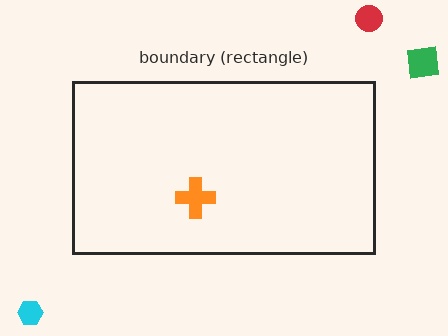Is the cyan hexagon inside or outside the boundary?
Outside.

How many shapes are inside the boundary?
1 inside, 3 outside.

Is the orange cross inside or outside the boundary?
Inside.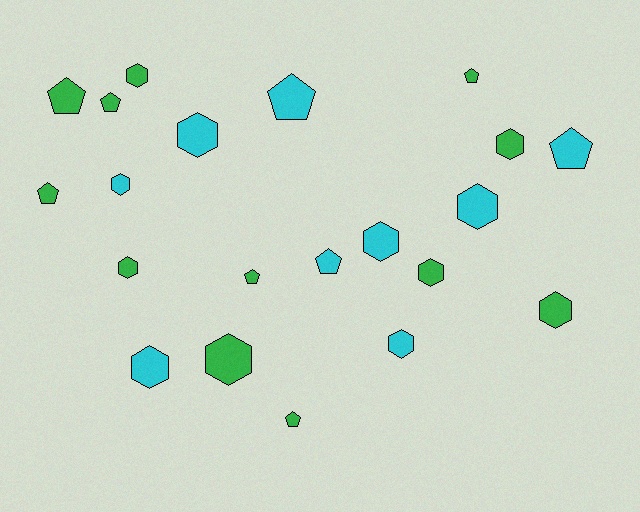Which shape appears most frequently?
Hexagon, with 12 objects.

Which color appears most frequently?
Green, with 12 objects.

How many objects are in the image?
There are 21 objects.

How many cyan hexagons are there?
There are 6 cyan hexagons.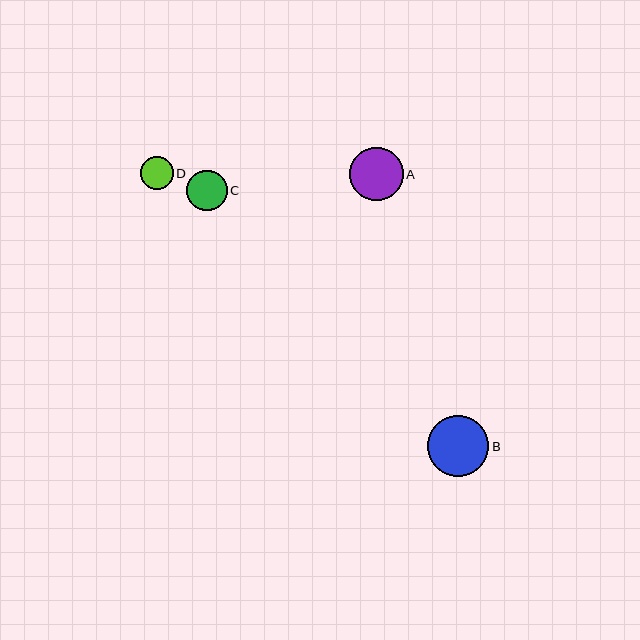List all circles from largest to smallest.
From largest to smallest: B, A, C, D.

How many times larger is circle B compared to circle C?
Circle B is approximately 1.5 times the size of circle C.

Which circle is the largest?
Circle B is the largest with a size of approximately 62 pixels.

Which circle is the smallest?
Circle D is the smallest with a size of approximately 33 pixels.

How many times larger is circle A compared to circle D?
Circle A is approximately 1.6 times the size of circle D.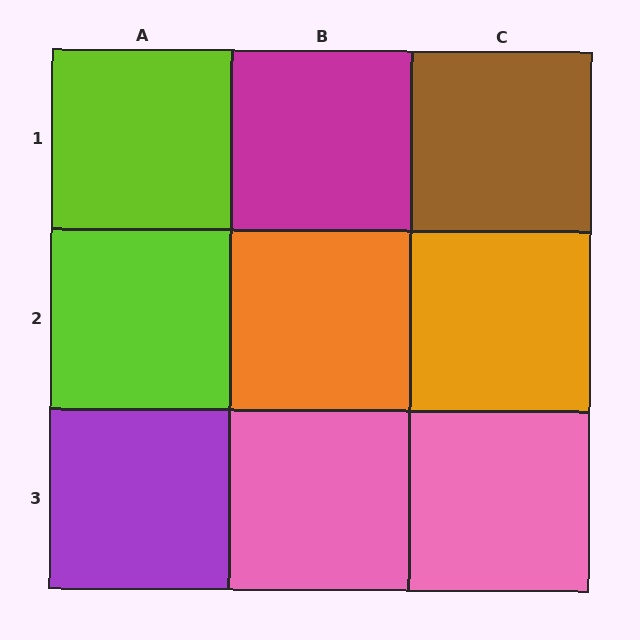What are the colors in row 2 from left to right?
Lime, orange, orange.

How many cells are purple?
1 cell is purple.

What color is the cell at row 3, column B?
Pink.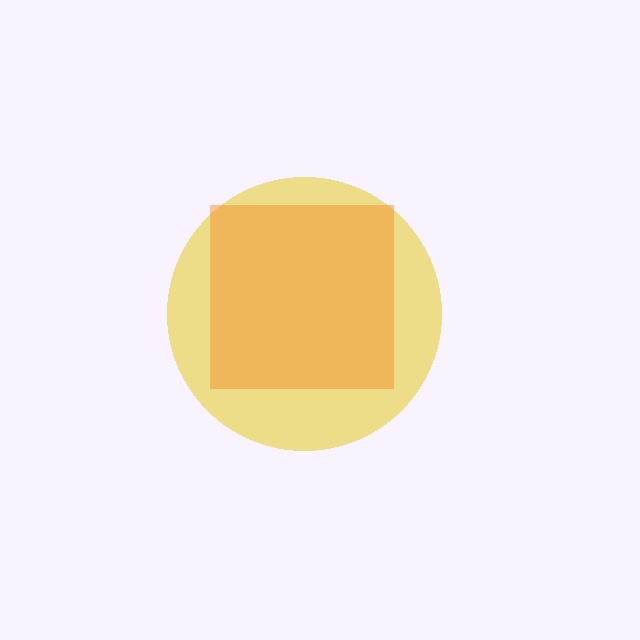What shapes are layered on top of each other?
The layered shapes are: a yellow circle, an orange square.